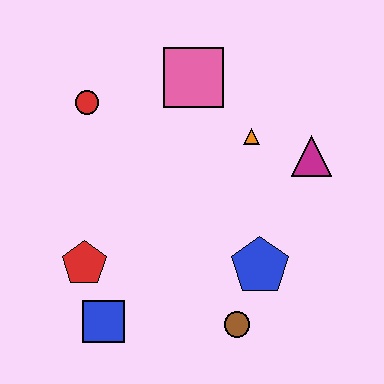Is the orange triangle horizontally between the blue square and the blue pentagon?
Yes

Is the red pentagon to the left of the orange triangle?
Yes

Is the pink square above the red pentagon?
Yes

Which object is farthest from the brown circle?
The red circle is farthest from the brown circle.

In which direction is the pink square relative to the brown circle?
The pink square is above the brown circle.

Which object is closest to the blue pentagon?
The brown circle is closest to the blue pentagon.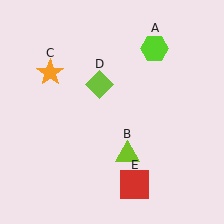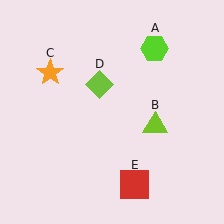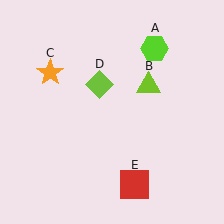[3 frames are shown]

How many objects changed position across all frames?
1 object changed position: lime triangle (object B).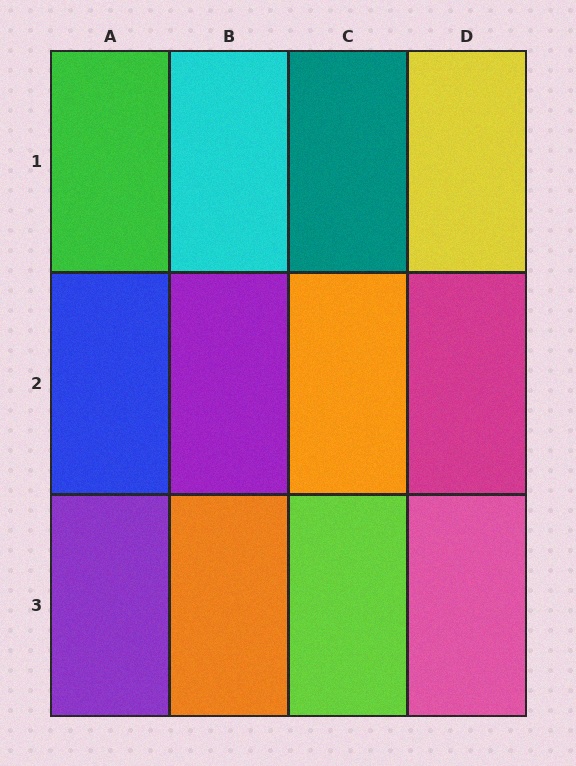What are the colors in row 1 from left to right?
Green, cyan, teal, yellow.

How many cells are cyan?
1 cell is cyan.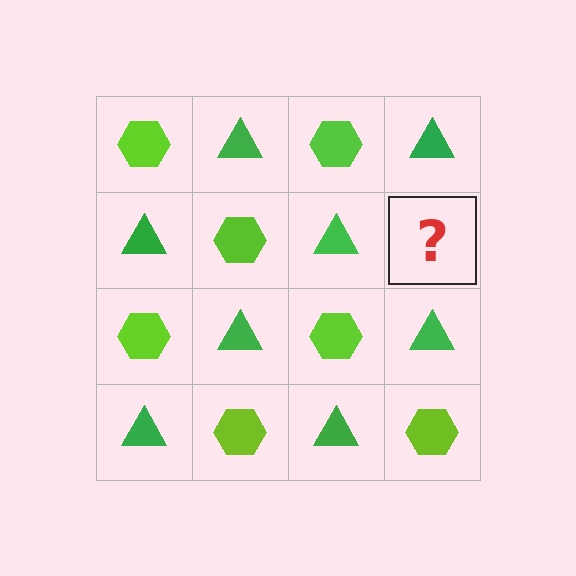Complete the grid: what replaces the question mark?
The question mark should be replaced with a lime hexagon.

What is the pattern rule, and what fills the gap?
The rule is that it alternates lime hexagon and green triangle in a checkerboard pattern. The gap should be filled with a lime hexagon.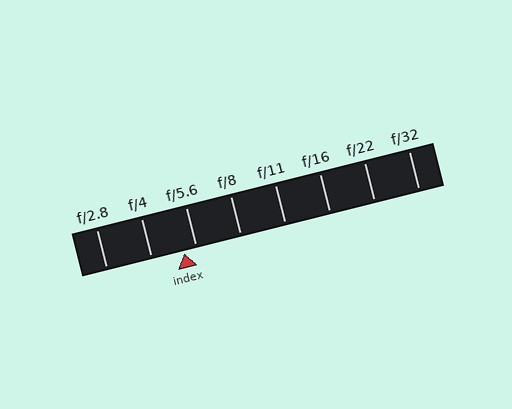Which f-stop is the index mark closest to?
The index mark is closest to f/5.6.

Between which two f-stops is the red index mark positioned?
The index mark is between f/4 and f/5.6.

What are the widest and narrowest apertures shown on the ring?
The widest aperture shown is f/2.8 and the narrowest is f/32.